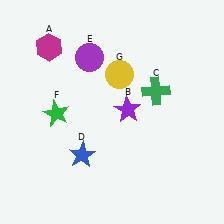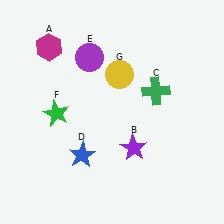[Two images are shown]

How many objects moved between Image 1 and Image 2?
1 object moved between the two images.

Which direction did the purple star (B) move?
The purple star (B) moved down.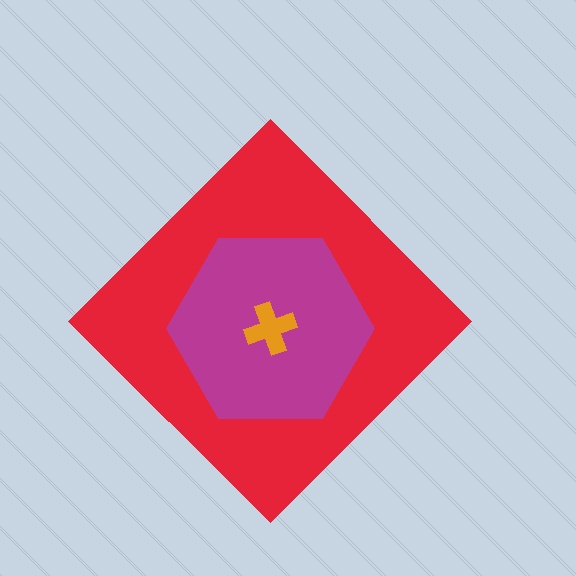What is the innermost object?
The orange cross.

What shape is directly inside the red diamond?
The magenta hexagon.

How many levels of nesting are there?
3.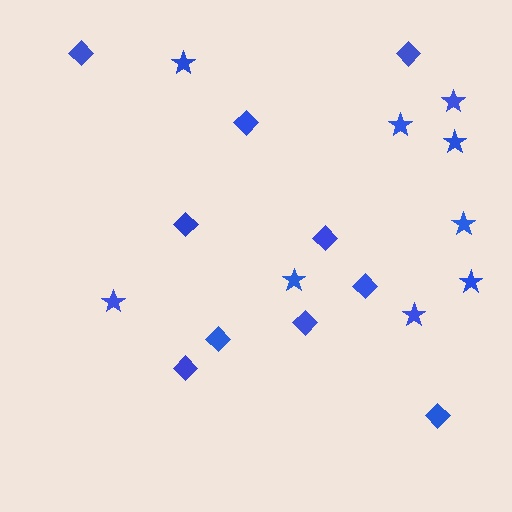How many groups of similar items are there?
There are 2 groups: one group of stars (9) and one group of diamonds (10).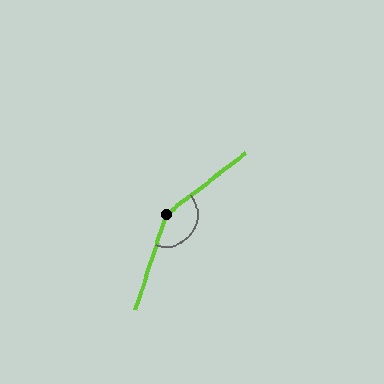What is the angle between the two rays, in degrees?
Approximately 146 degrees.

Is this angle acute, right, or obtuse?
It is obtuse.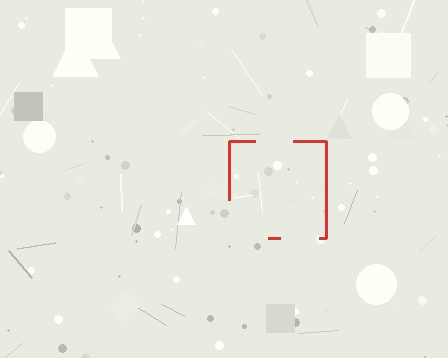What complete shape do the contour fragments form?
The contour fragments form a square.